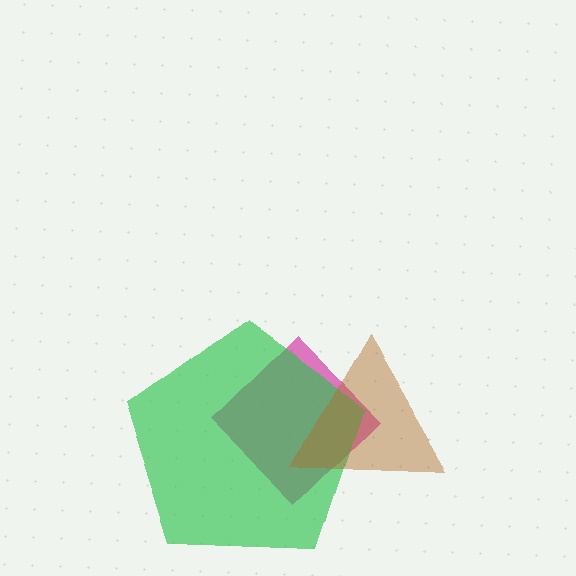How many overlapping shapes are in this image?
There are 3 overlapping shapes in the image.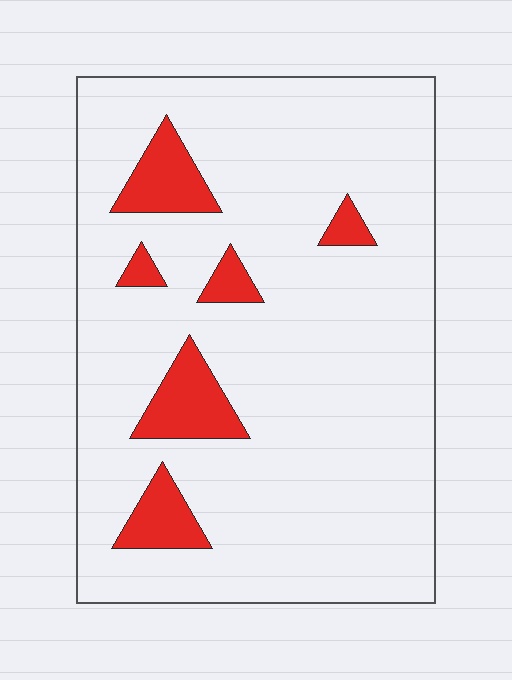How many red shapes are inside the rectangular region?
6.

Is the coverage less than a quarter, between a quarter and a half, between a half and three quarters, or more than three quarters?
Less than a quarter.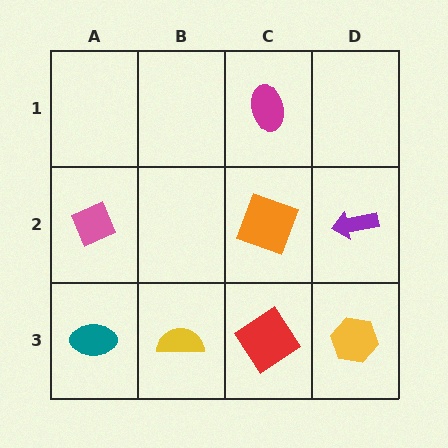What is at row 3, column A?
A teal ellipse.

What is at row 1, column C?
A magenta ellipse.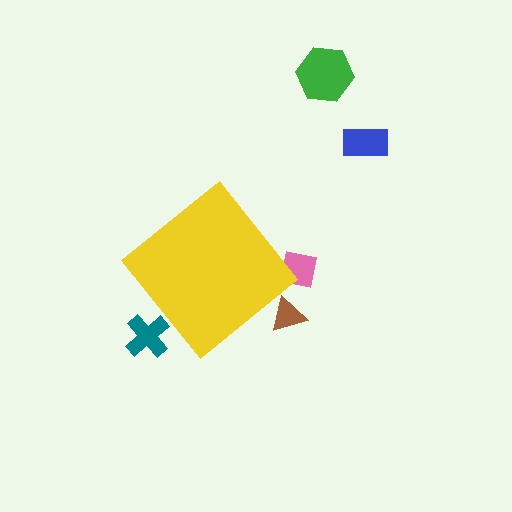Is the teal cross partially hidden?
Yes, the teal cross is partially hidden behind the yellow diamond.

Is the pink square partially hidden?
Yes, the pink square is partially hidden behind the yellow diamond.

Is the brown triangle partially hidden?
Yes, the brown triangle is partially hidden behind the yellow diamond.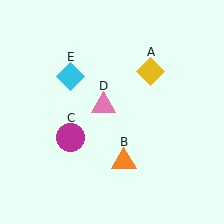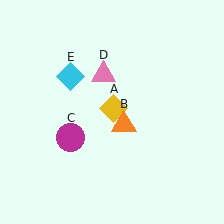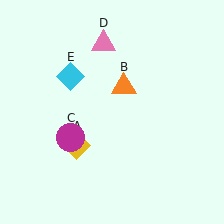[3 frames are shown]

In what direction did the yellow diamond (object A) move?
The yellow diamond (object A) moved down and to the left.